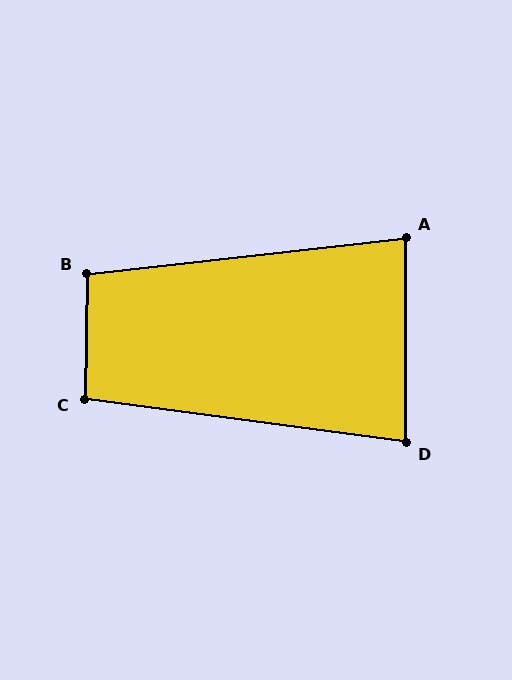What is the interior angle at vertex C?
Approximately 96 degrees (obtuse).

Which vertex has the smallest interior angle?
D, at approximately 82 degrees.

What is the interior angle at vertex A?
Approximately 84 degrees (acute).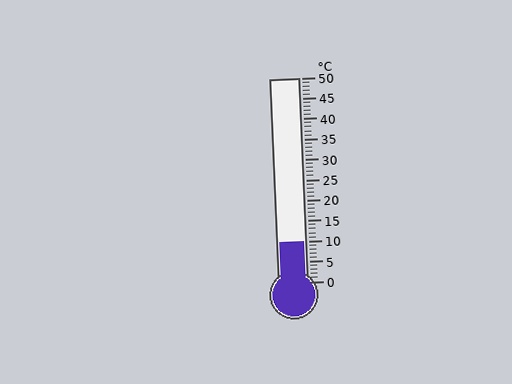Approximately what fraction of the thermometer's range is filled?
The thermometer is filled to approximately 20% of its range.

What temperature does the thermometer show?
The thermometer shows approximately 10°C.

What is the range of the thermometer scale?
The thermometer scale ranges from 0°C to 50°C.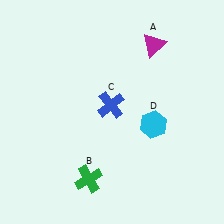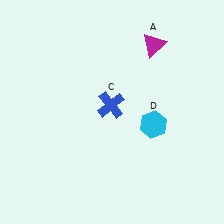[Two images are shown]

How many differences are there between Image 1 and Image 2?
There is 1 difference between the two images.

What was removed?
The green cross (B) was removed in Image 2.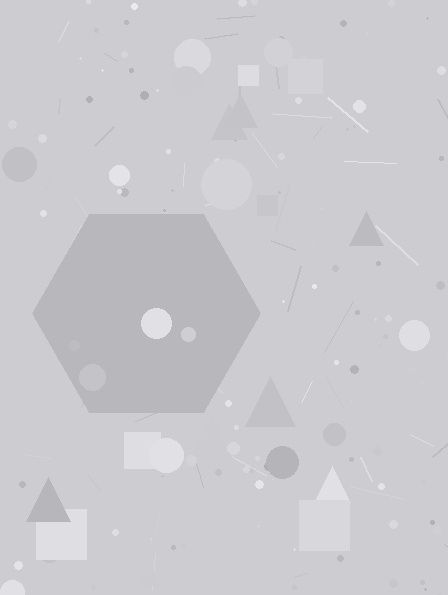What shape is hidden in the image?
A hexagon is hidden in the image.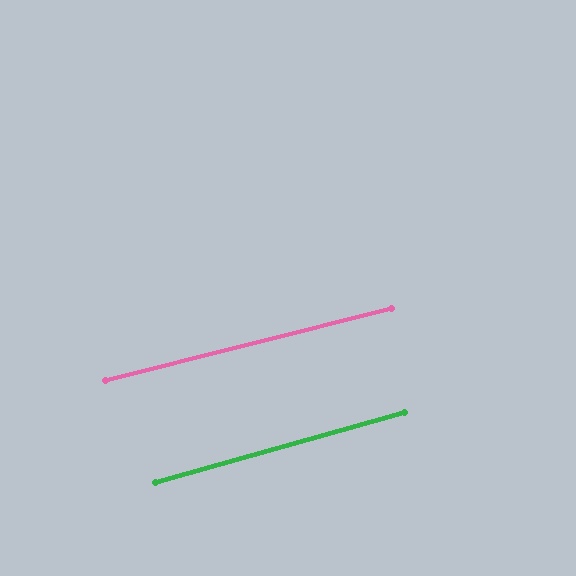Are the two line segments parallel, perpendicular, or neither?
Parallel — their directions differ by only 1.5°.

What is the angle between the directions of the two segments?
Approximately 2 degrees.